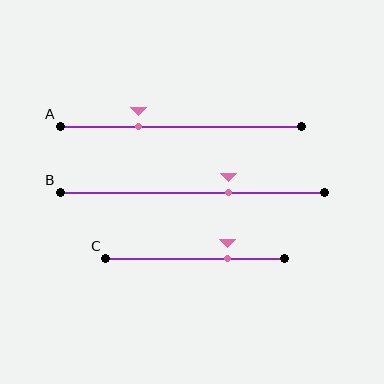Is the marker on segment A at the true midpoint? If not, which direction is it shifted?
No, the marker on segment A is shifted to the left by about 18% of the segment length.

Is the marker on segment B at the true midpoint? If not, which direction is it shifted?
No, the marker on segment B is shifted to the right by about 14% of the segment length.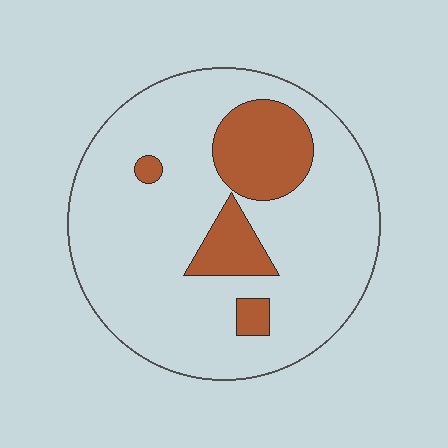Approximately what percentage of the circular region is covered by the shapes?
Approximately 20%.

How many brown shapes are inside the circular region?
4.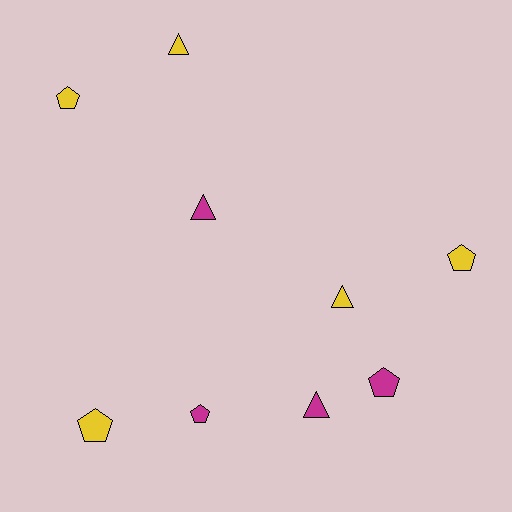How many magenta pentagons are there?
There are 2 magenta pentagons.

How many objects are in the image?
There are 9 objects.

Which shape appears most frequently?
Pentagon, with 5 objects.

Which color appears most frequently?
Yellow, with 5 objects.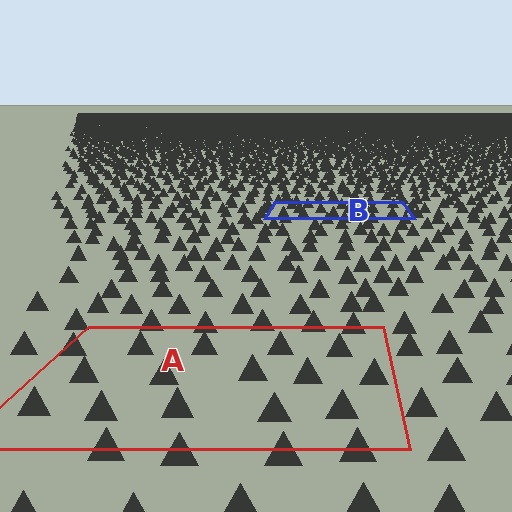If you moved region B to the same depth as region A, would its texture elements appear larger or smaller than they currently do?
They would appear larger. At a closer depth, the same texture elements are projected at a bigger on-screen size.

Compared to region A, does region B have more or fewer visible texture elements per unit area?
Region B has more texture elements per unit area — they are packed more densely because it is farther away.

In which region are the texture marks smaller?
The texture marks are smaller in region B, because it is farther away.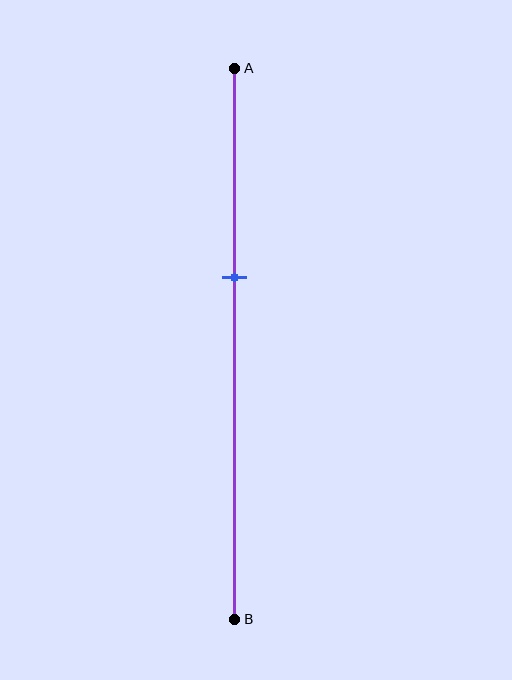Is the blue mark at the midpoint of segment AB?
No, the mark is at about 40% from A, not at the 50% midpoint.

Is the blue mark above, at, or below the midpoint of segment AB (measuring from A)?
The blue mark is above the midpoint of segment AB.